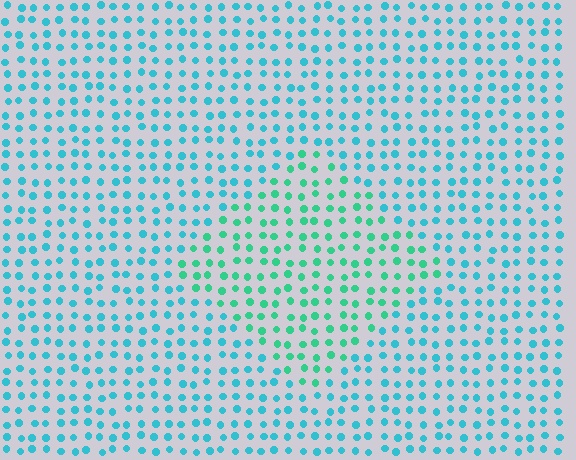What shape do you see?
I see a diamond.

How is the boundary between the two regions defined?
The boundary is defined purely by a slight shift in hue (about 32 degrees). Spacing, size, and orientation are identical on both sides.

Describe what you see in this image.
The image is filled with small cyan elements in a uniform arrangement. A diamond-shaped region is visible where the elements are tinted to a slightly different hue, forming a subtle color boundary.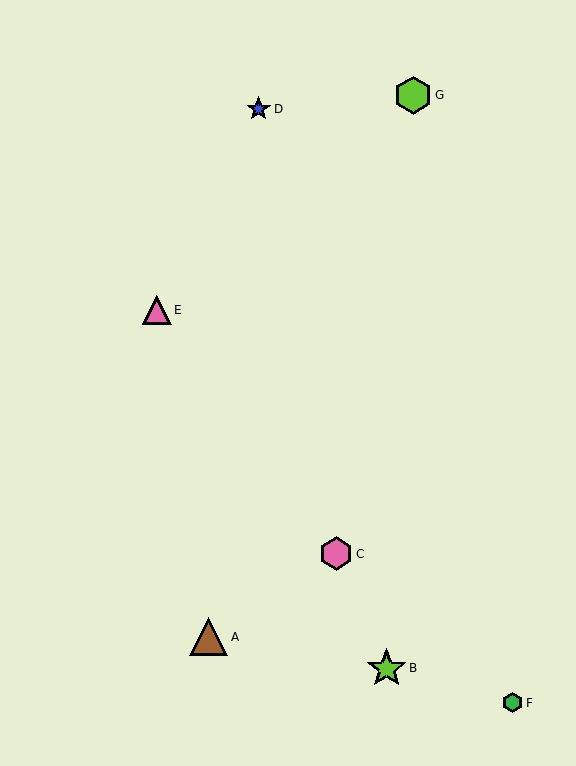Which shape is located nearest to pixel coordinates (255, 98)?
The blue star (labeled D) at (259, 109) is nearest to that location.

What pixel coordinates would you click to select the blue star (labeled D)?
Click at (259, 109) to select the blue star D.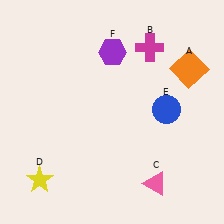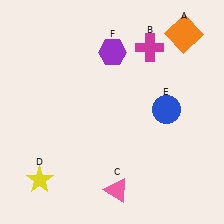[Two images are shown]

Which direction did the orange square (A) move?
The orange square (A) moved up.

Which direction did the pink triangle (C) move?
The pink triangle (C) moved left.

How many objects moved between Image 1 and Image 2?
2 objects moved between the two images.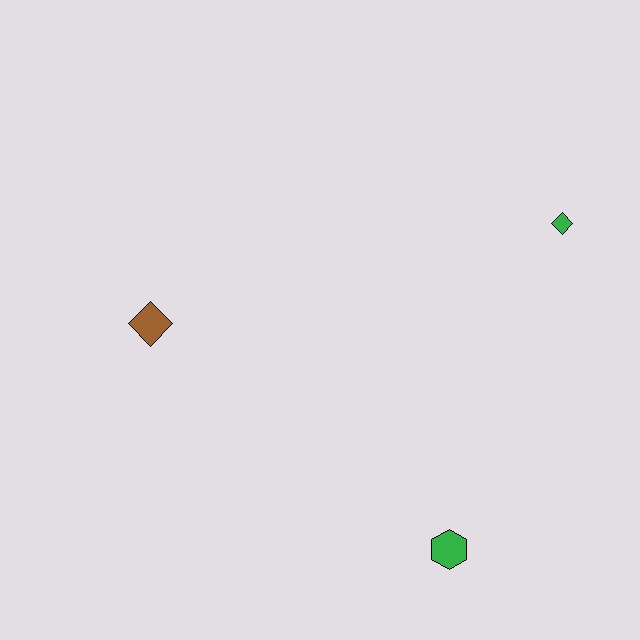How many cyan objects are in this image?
There are no cyan objects.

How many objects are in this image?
There are 3 objects.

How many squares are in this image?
There are no squares.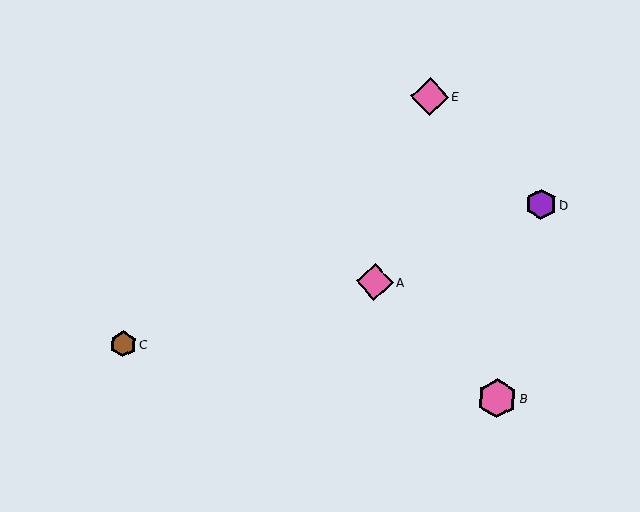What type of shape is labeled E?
Shape E is a pink diamond.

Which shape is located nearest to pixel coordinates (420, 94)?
The pink diamond (labeled E) at (430, 97) is nearest to that location.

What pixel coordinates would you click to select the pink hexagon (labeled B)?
Click at (497, 398) to select the pink hexagon B.